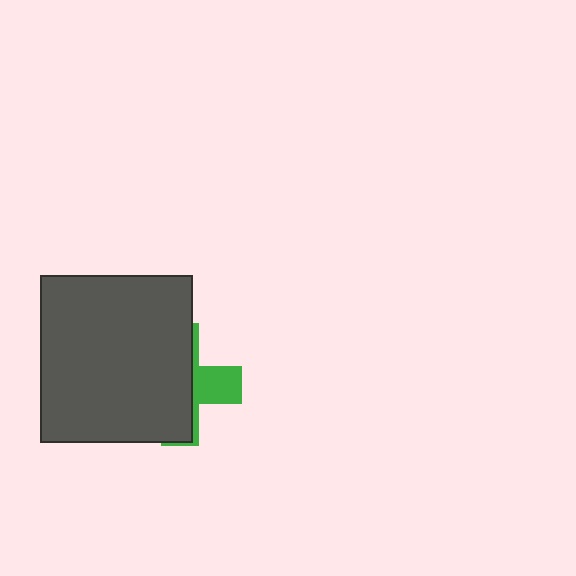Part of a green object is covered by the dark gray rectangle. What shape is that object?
It is a cross.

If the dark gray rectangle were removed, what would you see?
You would see the complete green cross.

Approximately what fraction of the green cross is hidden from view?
Roughly 69% of the green cross is hidden behind the dark gray rectangle.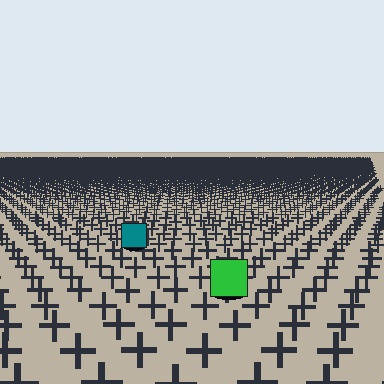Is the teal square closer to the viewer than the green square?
No. The green square is closer — you can tell from the texture gradient: the ground texture is coarser near it.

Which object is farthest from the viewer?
The teal square is farthest from the viewer. It appears smaller and the ground texture around it is denser.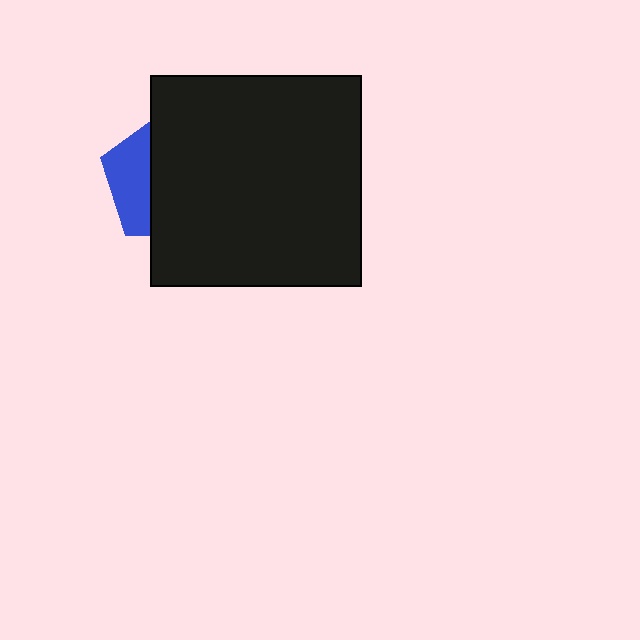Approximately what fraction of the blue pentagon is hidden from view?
Roughly 68% of the blue pentagon is hidden behind the black square.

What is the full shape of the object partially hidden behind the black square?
The partially hidden object is a blue pentagon.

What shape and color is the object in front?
The object in front is a black square.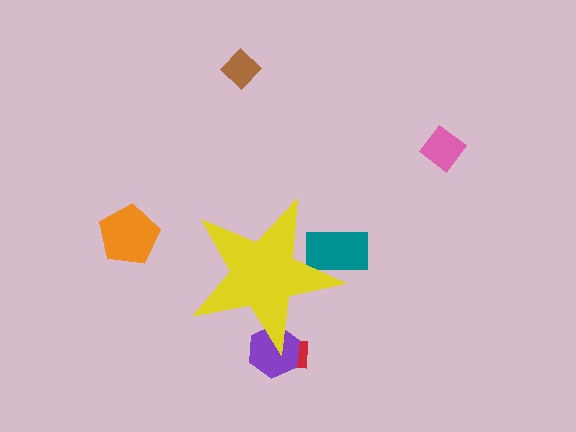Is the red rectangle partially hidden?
Yes, the red rectangle is partially hidden behind the yellow star.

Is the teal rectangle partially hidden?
Yes, the teal rectangle is partially hidden behind the yellow star.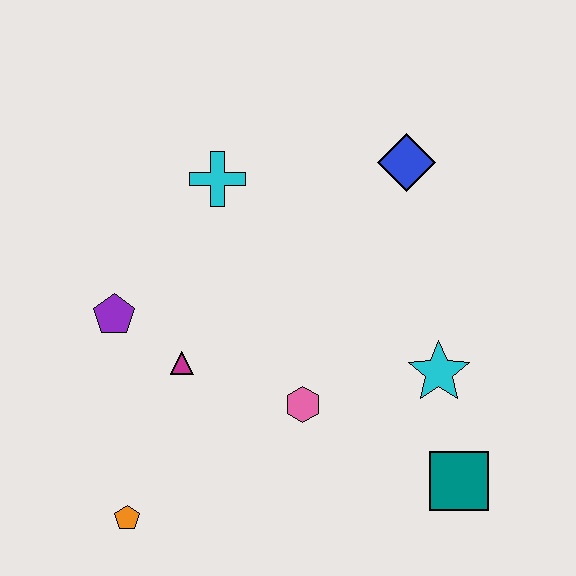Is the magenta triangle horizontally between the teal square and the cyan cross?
No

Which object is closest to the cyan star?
The teal square is closest to the cyan star.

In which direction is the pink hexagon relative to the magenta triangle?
The pink hexagon is to the right of the magenta triangle.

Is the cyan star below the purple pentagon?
Yes